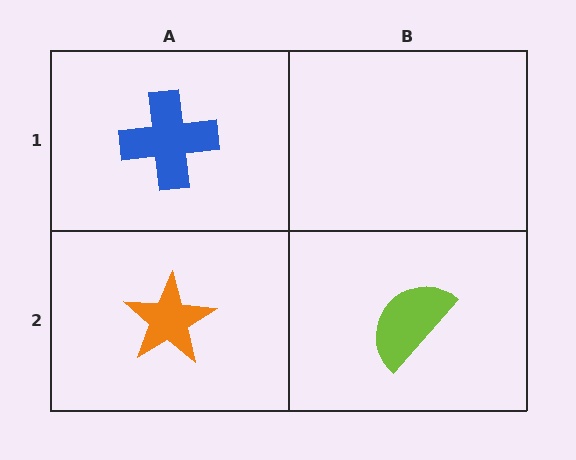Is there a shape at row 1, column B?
No, that cell is empty.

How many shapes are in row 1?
1 shape.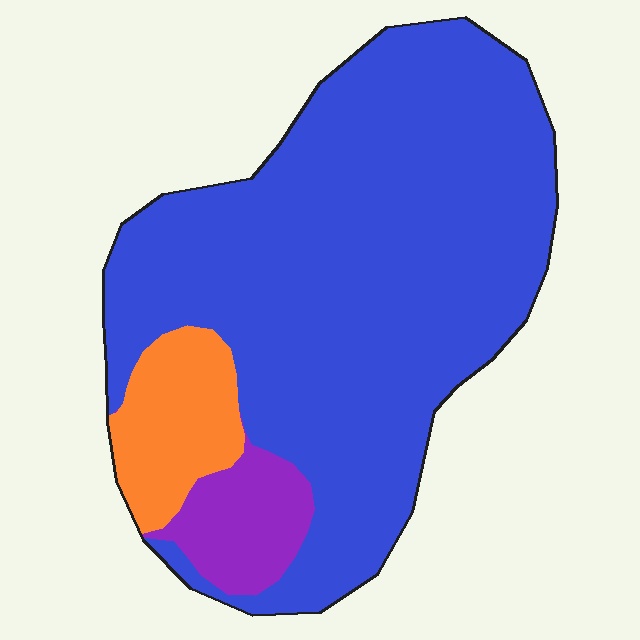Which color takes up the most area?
Blue, at roughly 80%.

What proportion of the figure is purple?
Purple covers roughly 10% of the figure.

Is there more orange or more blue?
Blue.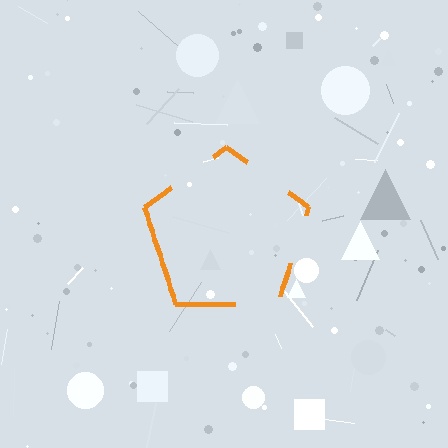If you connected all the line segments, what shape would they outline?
They would outline a pentagon.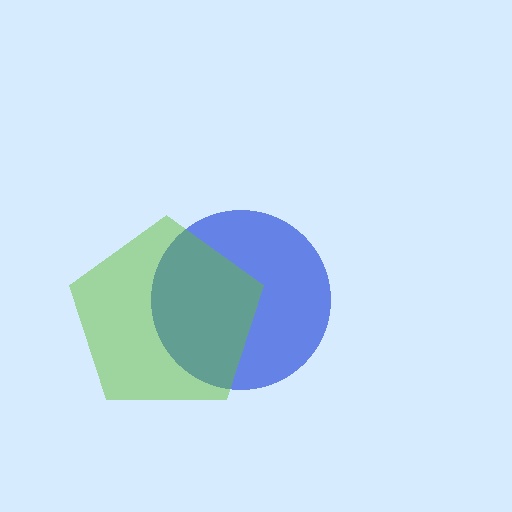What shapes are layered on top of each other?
The layered shapes are: a blue circle, a lime pentagon.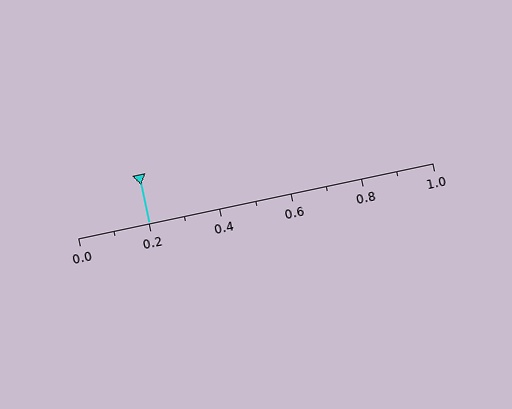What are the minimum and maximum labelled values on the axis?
The axis runs from 0.0 to 1.0.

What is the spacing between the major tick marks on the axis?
The major ticks are spaced 0.2 apart.